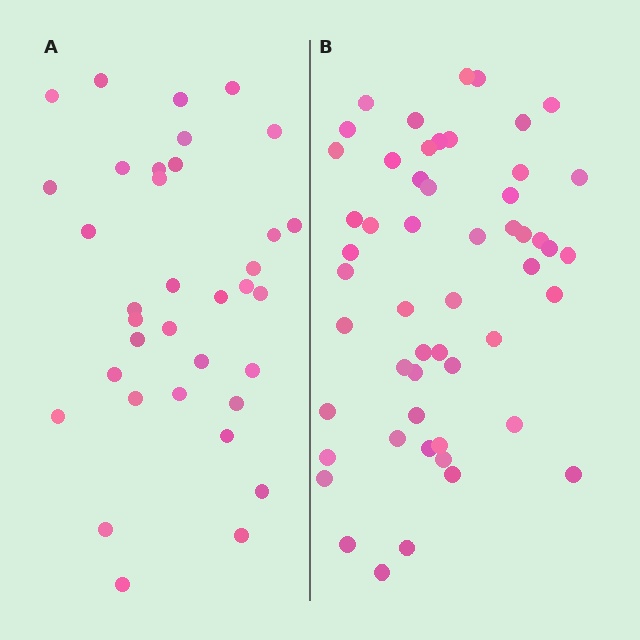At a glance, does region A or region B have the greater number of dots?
Region B (the right region) has more dots.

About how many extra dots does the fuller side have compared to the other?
Region B has approximately 20 more dots than region A.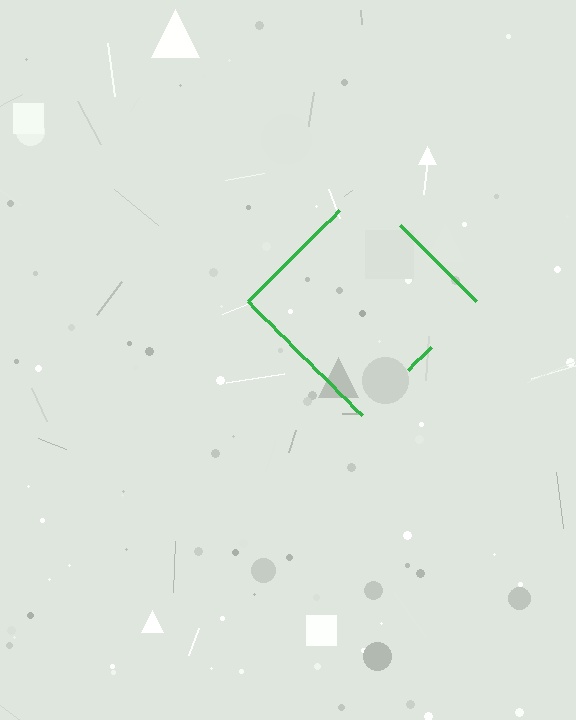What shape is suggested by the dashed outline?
The dashed outline suggests a diamond.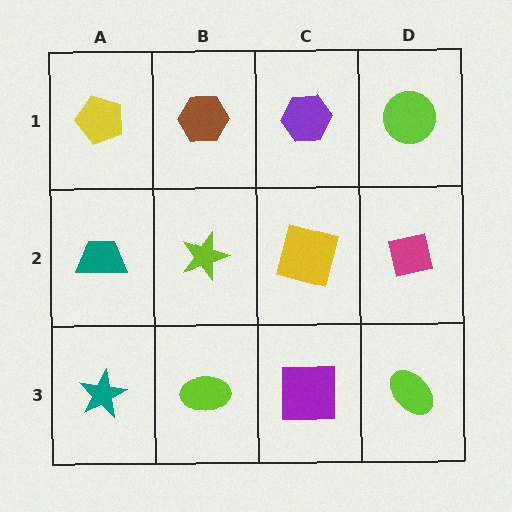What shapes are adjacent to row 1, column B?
A lime star (row 2, column B), a yellow pentagon (row 1, column A), a purple hexagon (row 1, column C).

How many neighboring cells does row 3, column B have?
3.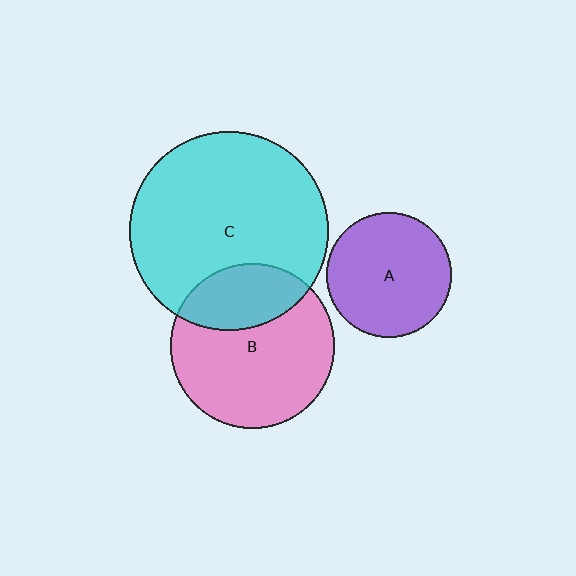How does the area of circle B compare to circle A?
Approximately 1.7 times.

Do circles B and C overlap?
Yes.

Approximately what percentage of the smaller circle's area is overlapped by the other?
Approximately 30%.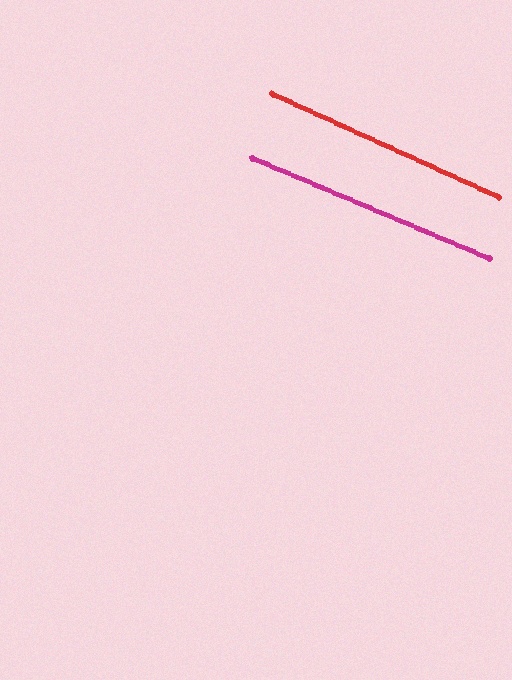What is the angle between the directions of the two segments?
Approximately 1 degree.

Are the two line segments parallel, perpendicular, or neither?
Parallel — their directions differ by only 1.4°.